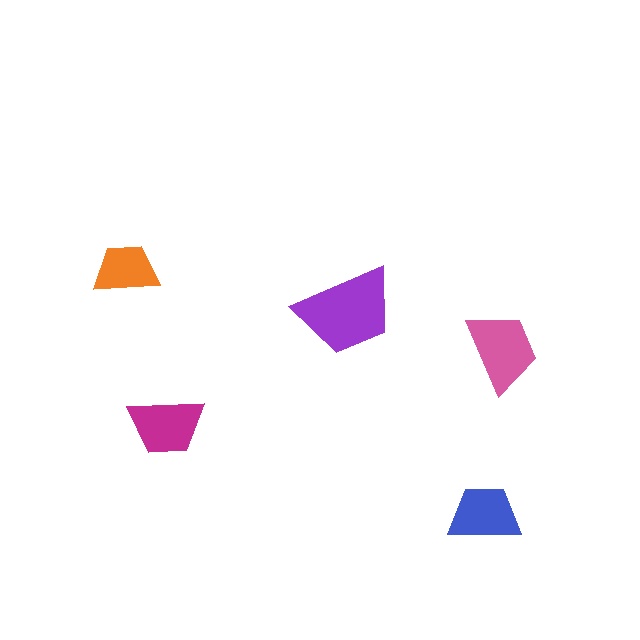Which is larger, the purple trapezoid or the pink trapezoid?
The purple one.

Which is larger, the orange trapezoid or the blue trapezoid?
The blue one.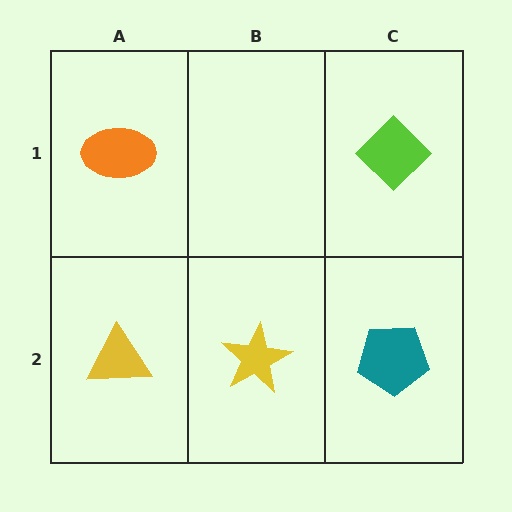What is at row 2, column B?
A yellow star.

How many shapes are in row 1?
2 shapes.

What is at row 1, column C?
A lime diamond.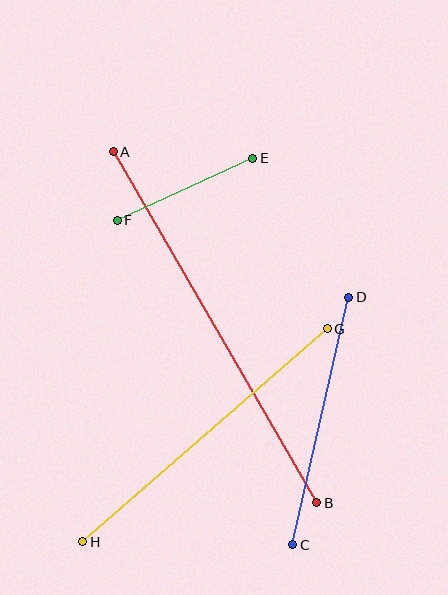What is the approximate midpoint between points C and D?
The midpoint is at approximately (321, 421) pixels.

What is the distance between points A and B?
The distance is approximately 406 pixels.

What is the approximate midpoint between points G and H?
The midpoint is at approximately (205, 435) pixels.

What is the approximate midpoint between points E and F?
The midpoint is at approximately (185, 189) pixels.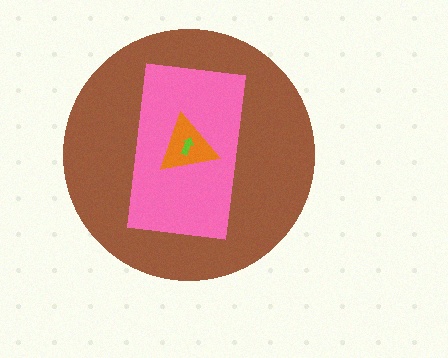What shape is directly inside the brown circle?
The pink rectangle.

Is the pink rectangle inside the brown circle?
Yes.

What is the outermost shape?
The brown circle.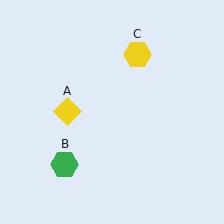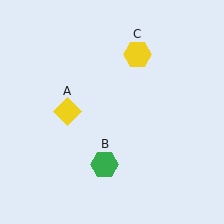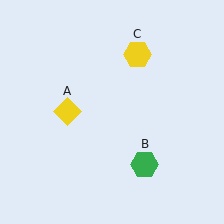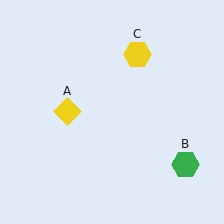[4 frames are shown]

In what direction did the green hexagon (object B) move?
The green hexagon (object B) moved right.